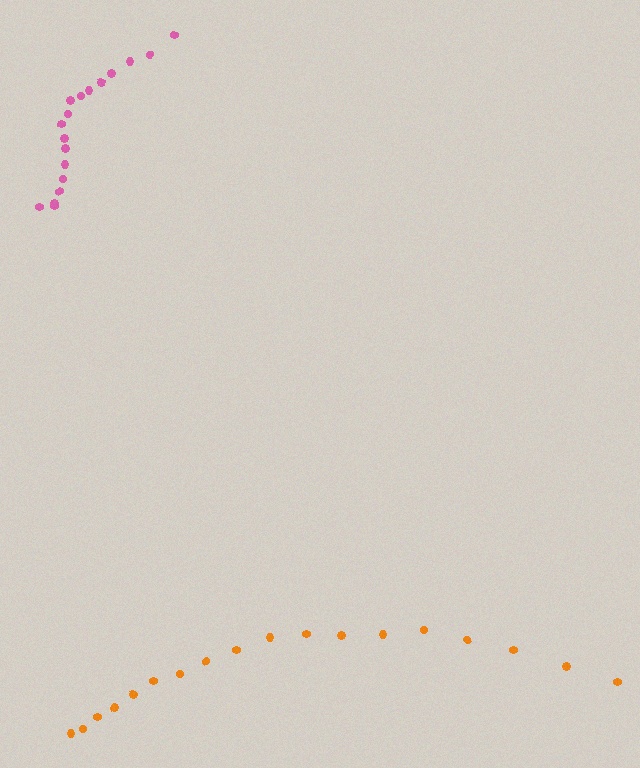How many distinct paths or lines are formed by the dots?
There are 2 distinct paths.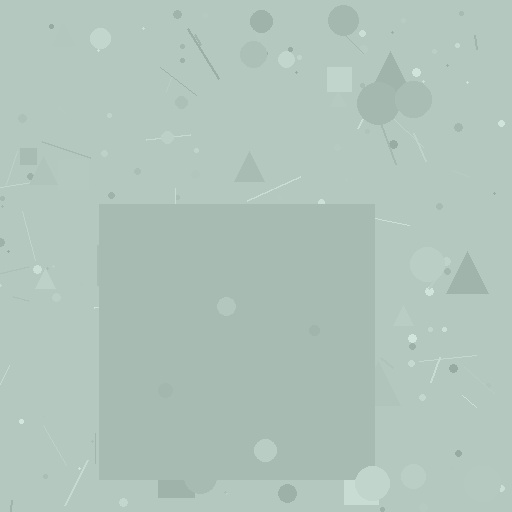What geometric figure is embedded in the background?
A square is embedded in the background.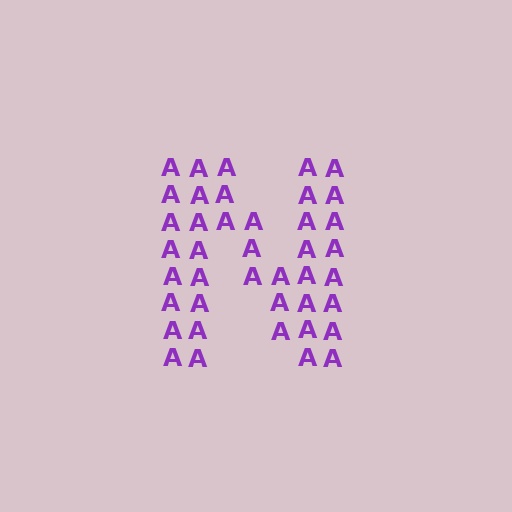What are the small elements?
The small elements are letter A's.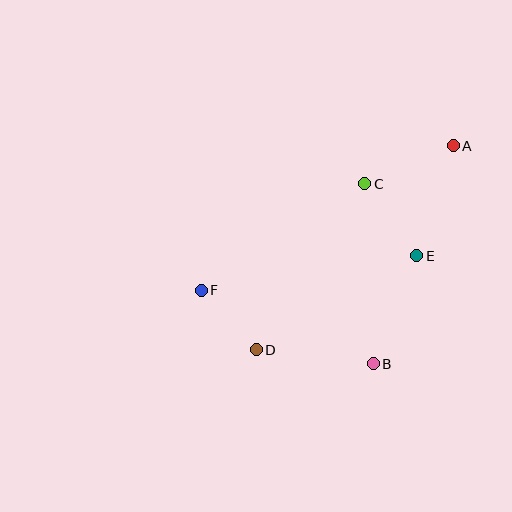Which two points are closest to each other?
Points D and F are closest to each other.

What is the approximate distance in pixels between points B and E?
The distance between B and E is approximately 116 pixels.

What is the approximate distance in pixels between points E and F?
The distance between E and F is approximately 218 pixels.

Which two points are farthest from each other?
Points A and F are farthest from each other.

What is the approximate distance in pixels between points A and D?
The distance between A and D is approximately 284 pixels.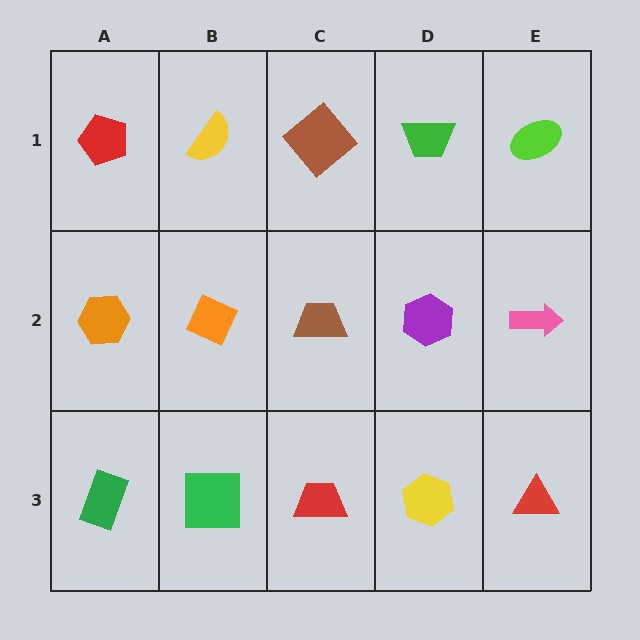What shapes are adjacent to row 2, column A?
A red pentagon (row 1, column A), a green rectangle (row 3, column A), an orange diamond (row 2, column B).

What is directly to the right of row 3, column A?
A green square.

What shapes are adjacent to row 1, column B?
An orange diamond (row 2, column B), a red pentagon (row 1, column A), a brown diamond (row 1, column C).